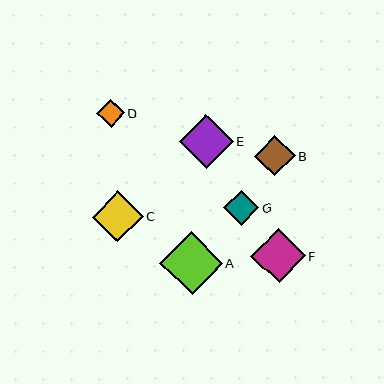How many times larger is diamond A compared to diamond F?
Diamond A is approximately 1.2 times the size of diamond F.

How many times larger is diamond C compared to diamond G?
Diamond C is approximately 1.5 times the size of diamond G.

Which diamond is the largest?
Diamond A is the largest with a size of approximately 62 pixels.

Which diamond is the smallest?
Diamond D is the smallest with a size of approximately 28 pixels.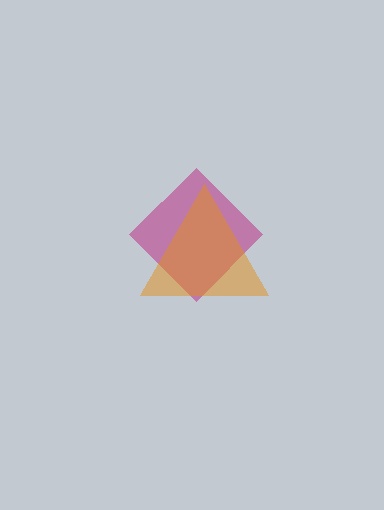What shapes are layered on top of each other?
The layered shapes are: a magenta diamond, an orange triangle.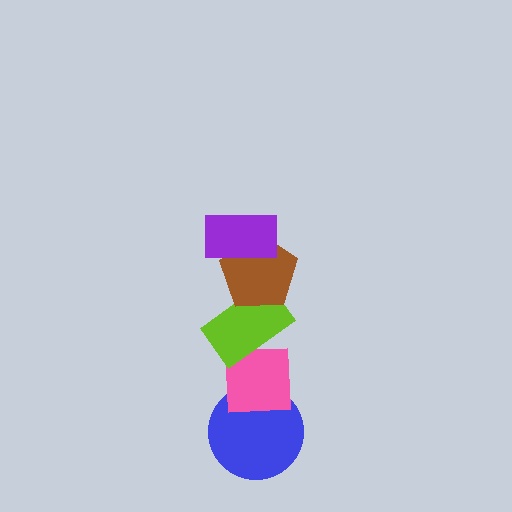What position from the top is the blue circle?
The blue circle is 5th from the top.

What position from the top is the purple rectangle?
The purple rectangle is 1st from the top.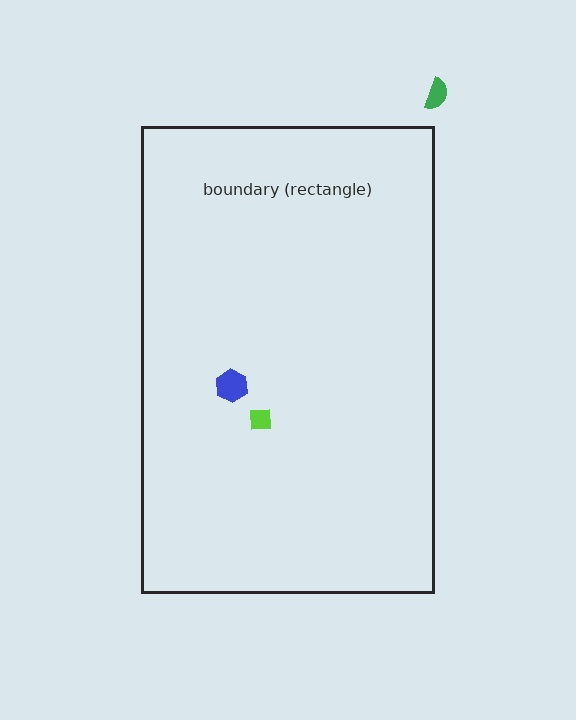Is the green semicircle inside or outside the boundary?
Outside.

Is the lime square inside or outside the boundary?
Inside.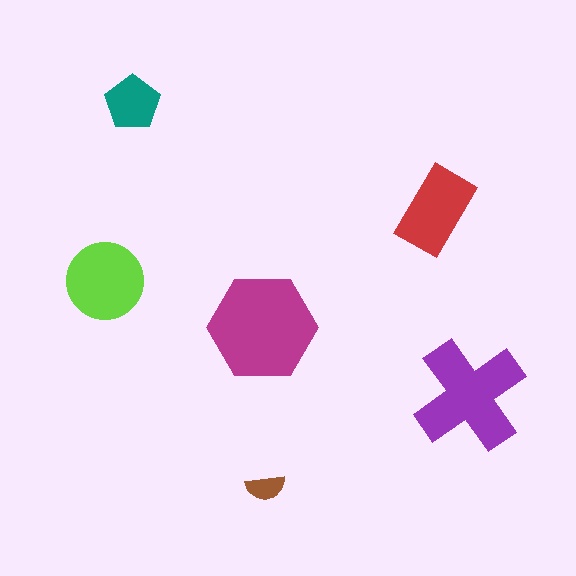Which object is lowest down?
The brown semicircle is bottommost.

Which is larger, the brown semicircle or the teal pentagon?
The teal pentagon.